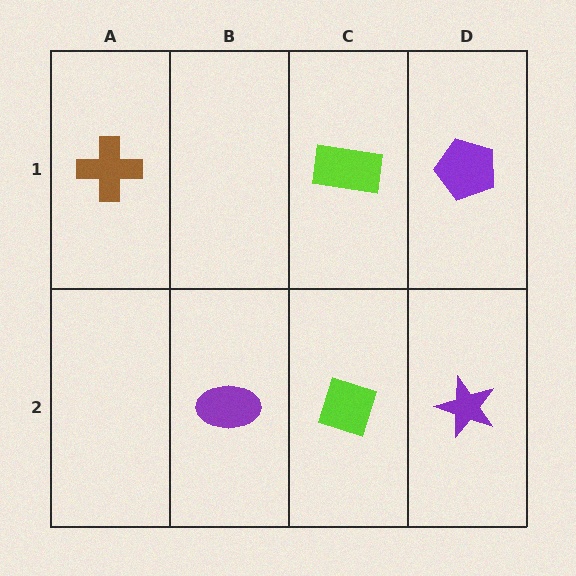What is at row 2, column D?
A purple star.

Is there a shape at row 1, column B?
No, that cell is empty.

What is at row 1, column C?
A lime rectangle.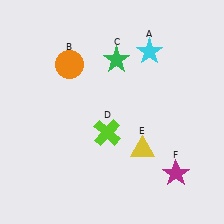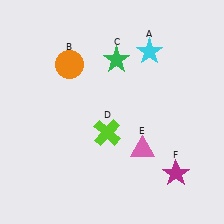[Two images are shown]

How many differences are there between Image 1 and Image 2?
There is 1 difference between the two images.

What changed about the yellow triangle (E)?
In Image 1, E is yellow. In Image 2, it changed to pink.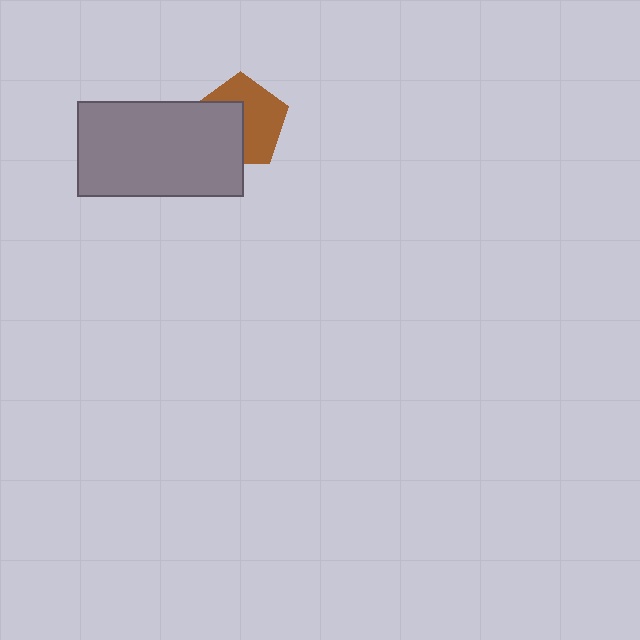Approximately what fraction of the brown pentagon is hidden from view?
Roughly 43% of the brown pentagon is hidden behind the gray rectangle.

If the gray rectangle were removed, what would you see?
You would see the complete brown pentagon.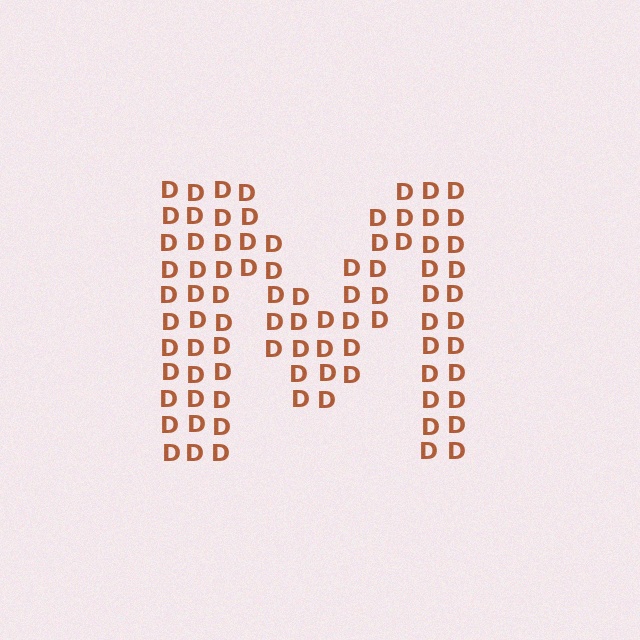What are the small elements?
The small elements are letter D's.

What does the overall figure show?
The overall figure shows the letter M.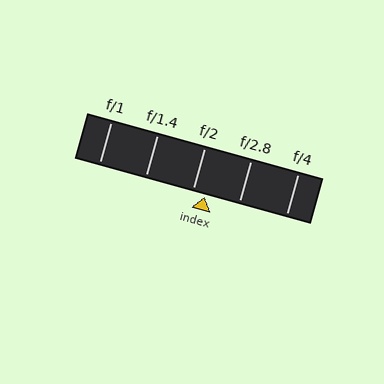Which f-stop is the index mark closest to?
The index mark is closest to f/2.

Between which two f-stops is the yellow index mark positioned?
The index mark is between f/2 and f/2.8.